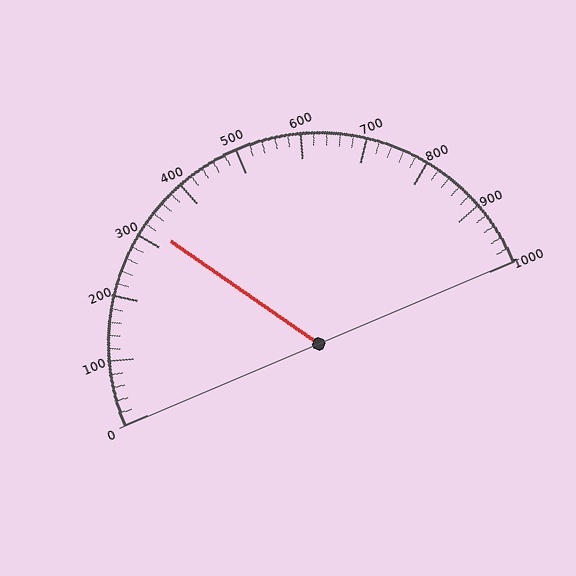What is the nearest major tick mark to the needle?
The nearest major tick mark is 300.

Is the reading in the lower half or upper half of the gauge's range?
The reading is in the lower half of the range (0 to 1000).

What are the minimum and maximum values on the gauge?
The gauge ranges from 0 to 1000.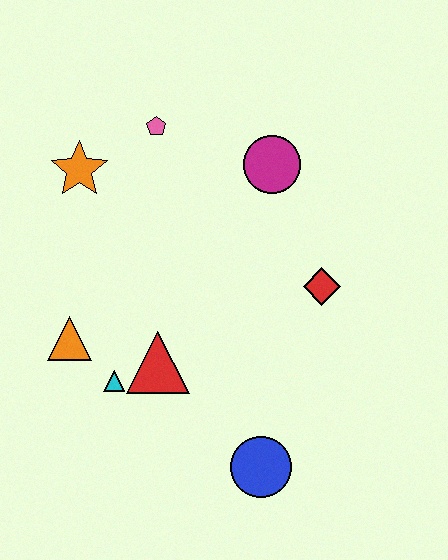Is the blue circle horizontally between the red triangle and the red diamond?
Yes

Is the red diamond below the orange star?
Yes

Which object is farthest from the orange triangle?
The magenta circle is farthest from the orange triangle.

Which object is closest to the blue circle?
The red triangle is closest to the blue circle.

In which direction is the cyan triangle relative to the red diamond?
The cyan triangle is to the left of the red diamond.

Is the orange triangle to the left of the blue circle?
Yes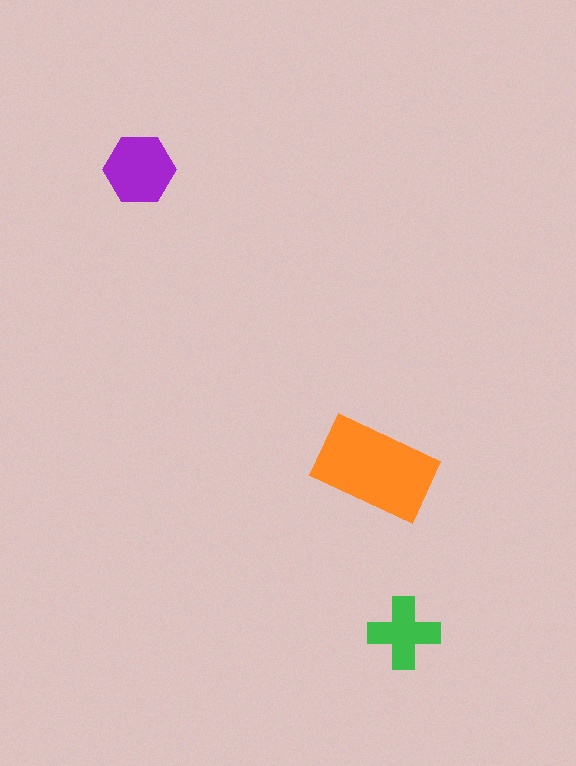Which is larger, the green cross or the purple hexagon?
The purple hexagon.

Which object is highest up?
The purple hexagon is topmost.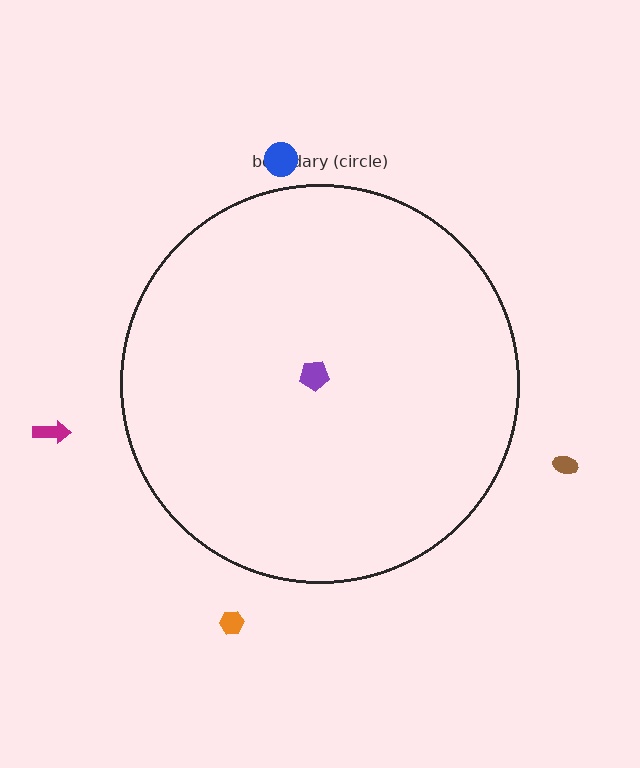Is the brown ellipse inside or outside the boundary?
Outside.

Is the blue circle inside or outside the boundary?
Outside.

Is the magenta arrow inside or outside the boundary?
Outside.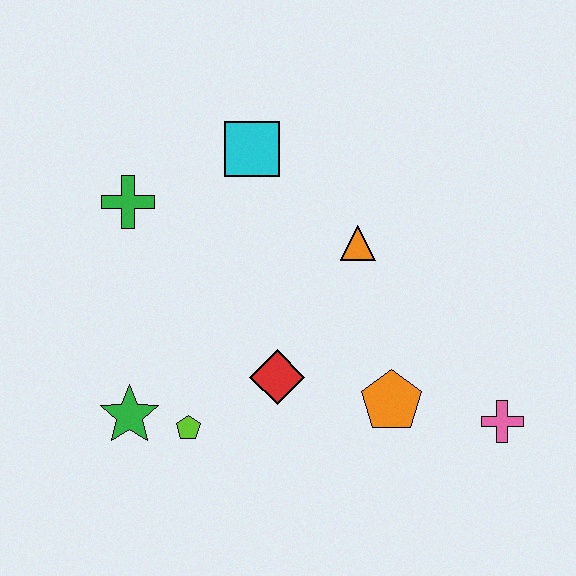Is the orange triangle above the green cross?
No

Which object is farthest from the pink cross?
The green cross is farthest from the pink cross.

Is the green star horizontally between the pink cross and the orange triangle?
No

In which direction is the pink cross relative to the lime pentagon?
The pink cross is to the right of the lime pentagon.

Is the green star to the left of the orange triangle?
Yes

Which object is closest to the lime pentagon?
The green star is closest to the lime pentagon.